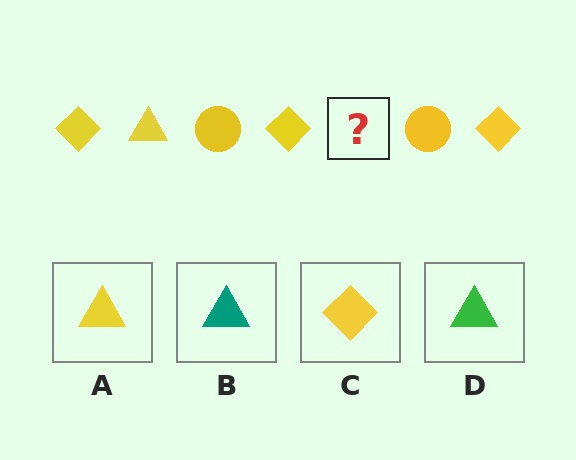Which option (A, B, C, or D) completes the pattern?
A.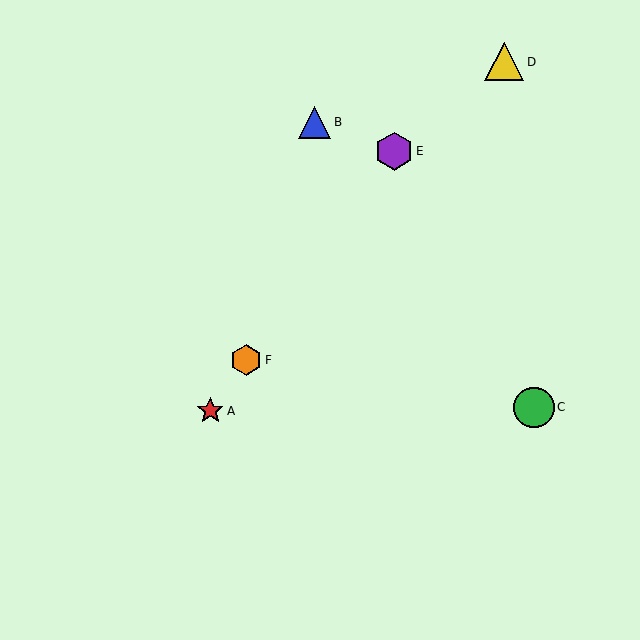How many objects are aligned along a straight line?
3 objects (A, E, F) are aligned along a straight line.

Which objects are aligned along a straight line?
Objects A, E, F are aligned along a straight line.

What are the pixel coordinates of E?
Object E is at (394, 151).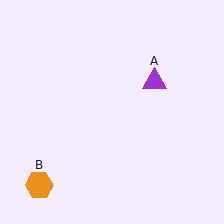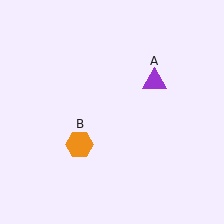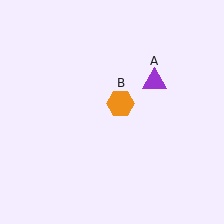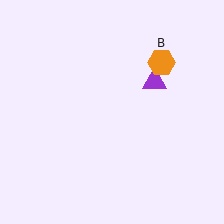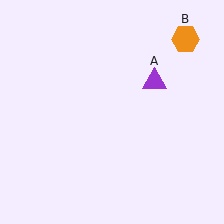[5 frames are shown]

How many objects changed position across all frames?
1 object changed position: orange hexagon (object B).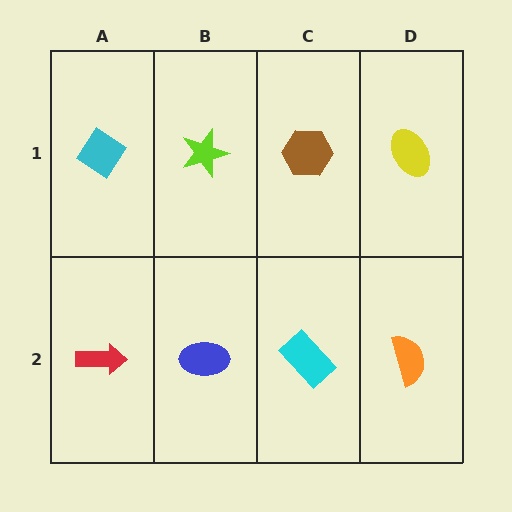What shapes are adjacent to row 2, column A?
A cyan diamond (row 1, column A), a blue ellipse (row 2, column B).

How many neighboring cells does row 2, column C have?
3.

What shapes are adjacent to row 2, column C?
A brown hexagon (row 1, column C), a blue ellipse (row 2, column B), an orange semicircle (row 2, column D).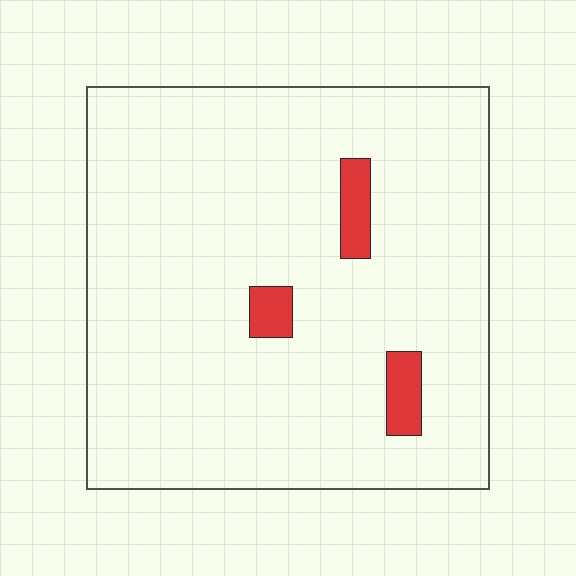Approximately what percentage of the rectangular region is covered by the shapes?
Approximately 5%.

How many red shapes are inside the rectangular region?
3.